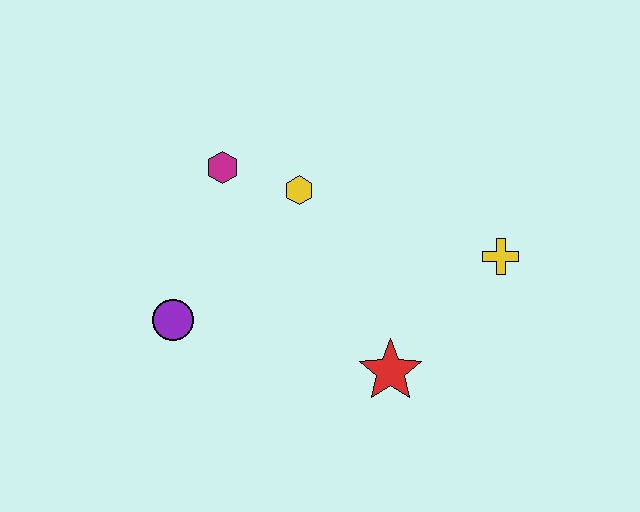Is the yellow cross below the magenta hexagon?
Yes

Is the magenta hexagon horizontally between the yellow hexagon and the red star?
No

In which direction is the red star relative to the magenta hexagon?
The red star is below the magenta hexagon.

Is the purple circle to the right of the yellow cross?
No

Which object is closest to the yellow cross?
The red star is closest to the yellow cross.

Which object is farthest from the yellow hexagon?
The yellow cross is farthest from the yellow hexagon.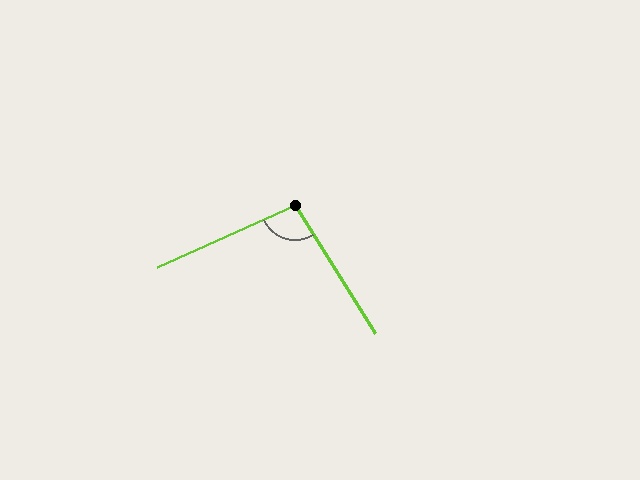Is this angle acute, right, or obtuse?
It is obtuse.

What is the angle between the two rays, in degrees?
Approximately 98 degrees.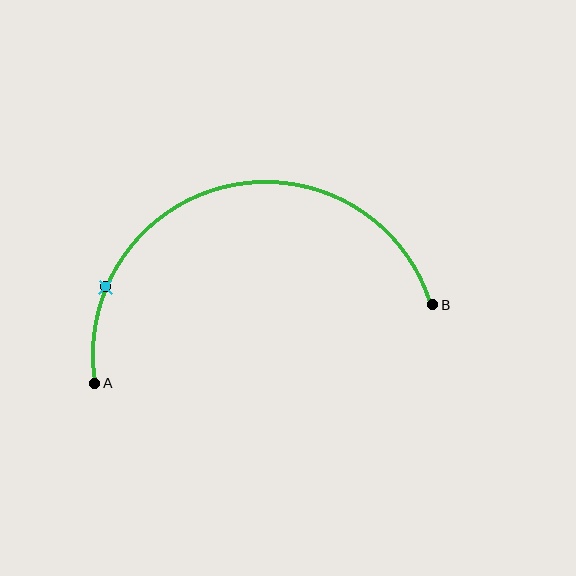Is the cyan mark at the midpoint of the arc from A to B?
No. The cyan mark lies on the arc but is closer to endpoint A. The arc midpoint would be at the point on the curve equidistant along the arc from both A and B.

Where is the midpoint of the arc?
The arc midpoint is the point on the curve farthest from the straight line joining A and B. It sits above that line.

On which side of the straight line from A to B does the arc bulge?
The arc bulges above the straight line connecting A and B.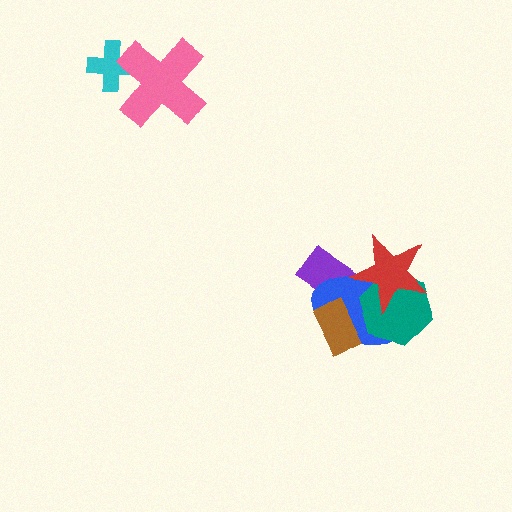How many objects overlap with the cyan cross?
1 object overlaps with the cyan cross.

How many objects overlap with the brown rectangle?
2 objects overlap with the brown rectangle.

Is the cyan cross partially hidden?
Yes, it is partially covered by another shape.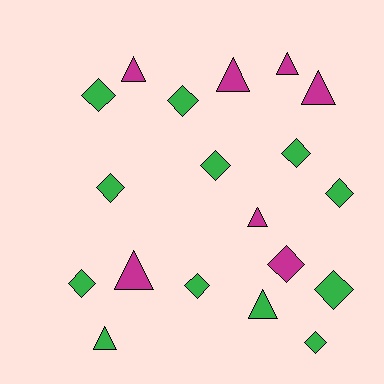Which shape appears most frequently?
Diamond, with 11 objects.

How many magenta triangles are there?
There are 6 magenta triangles.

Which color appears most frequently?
Green, with 12 objects.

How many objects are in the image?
There are 19 objects.